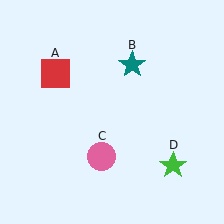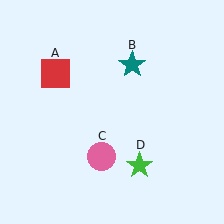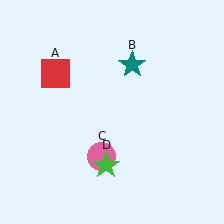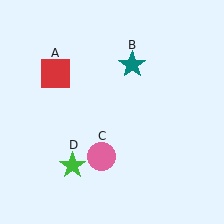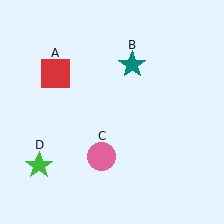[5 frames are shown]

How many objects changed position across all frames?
1 object changed position: green star (object D).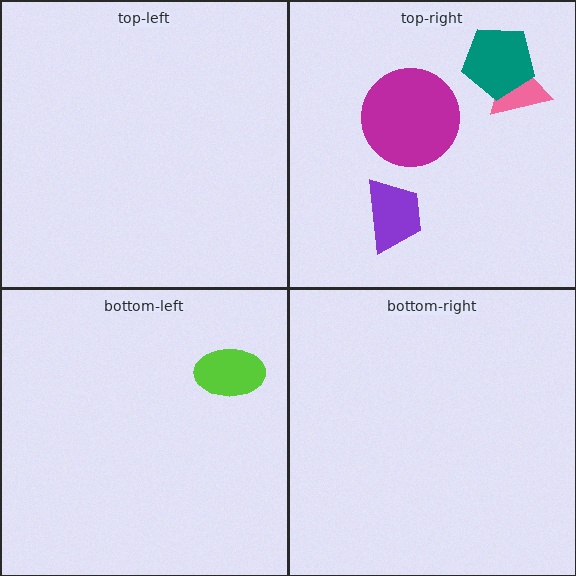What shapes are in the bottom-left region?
The lime ellipse.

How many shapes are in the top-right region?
4.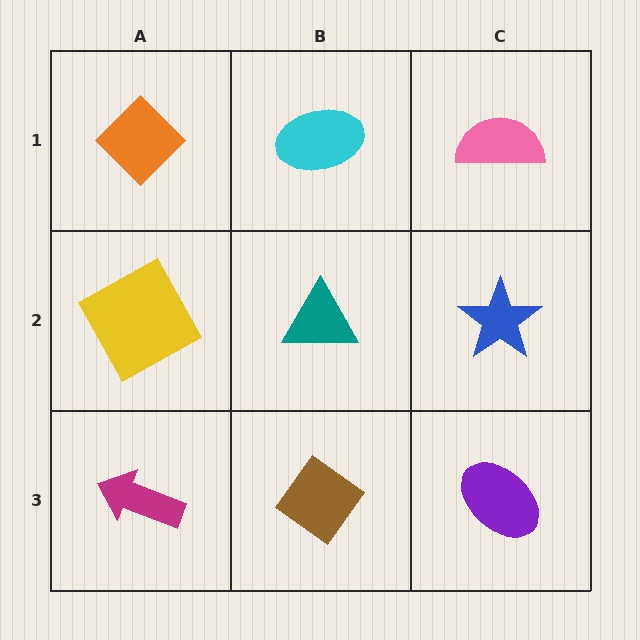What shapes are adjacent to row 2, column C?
A pink semicircle (row 1, column C), a purple ellipse (row 3, column C), a teal triangle (row 2, column B).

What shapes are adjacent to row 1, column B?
A teal triangle (row 2, column B), an orange diamond (row 1, column A), a pink semicircle (row 1, column C).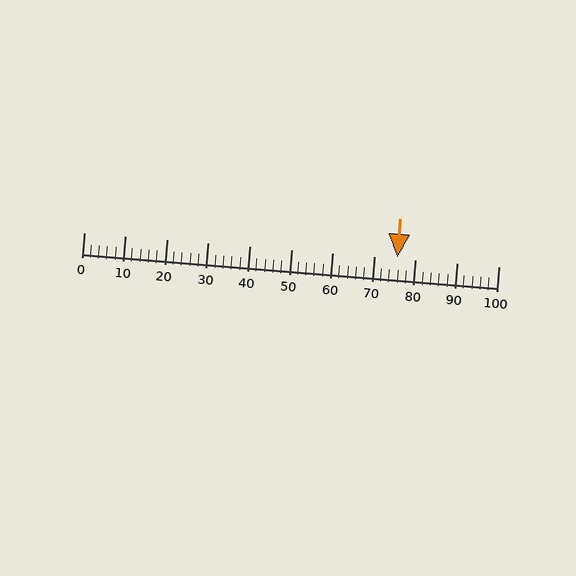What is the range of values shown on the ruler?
The ruler shows values from 0 to 100.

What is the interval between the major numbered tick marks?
The major tick marks are spaced 10 units apart.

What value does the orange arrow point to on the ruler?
The orange arrow points to approximately 76.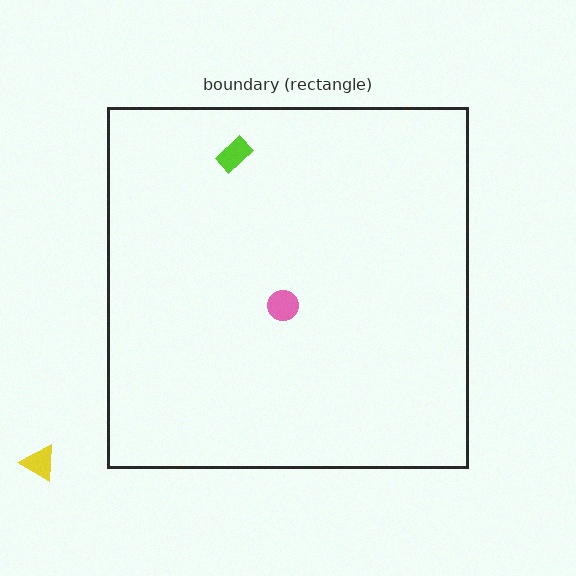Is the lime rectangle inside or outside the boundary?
Inside.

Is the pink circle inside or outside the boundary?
Inside.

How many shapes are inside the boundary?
2 inside, 1 outside.